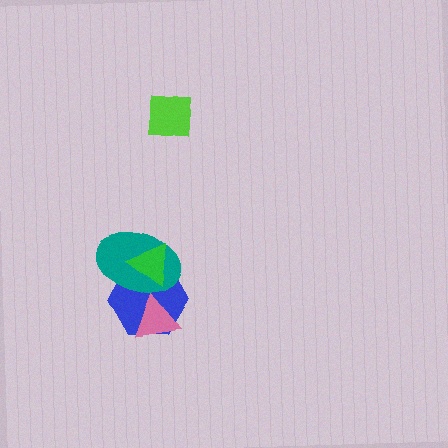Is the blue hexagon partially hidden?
Yes, it is partially covered by another shape.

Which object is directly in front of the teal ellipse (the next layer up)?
The green triangle is directly in front of the teal ellipse.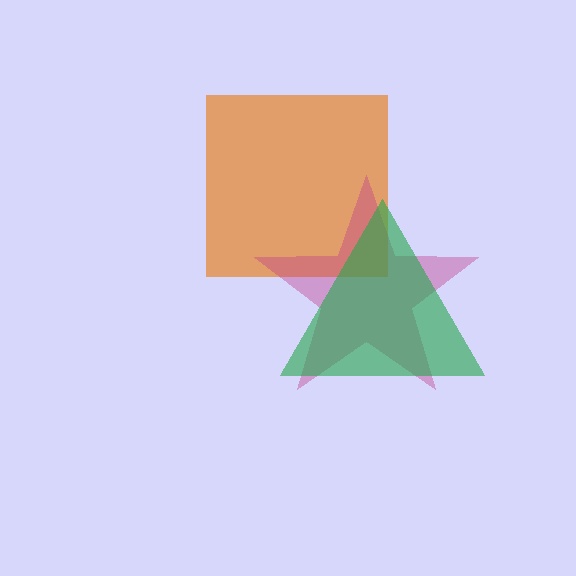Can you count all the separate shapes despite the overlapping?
Yes, there are 3 separate shapes.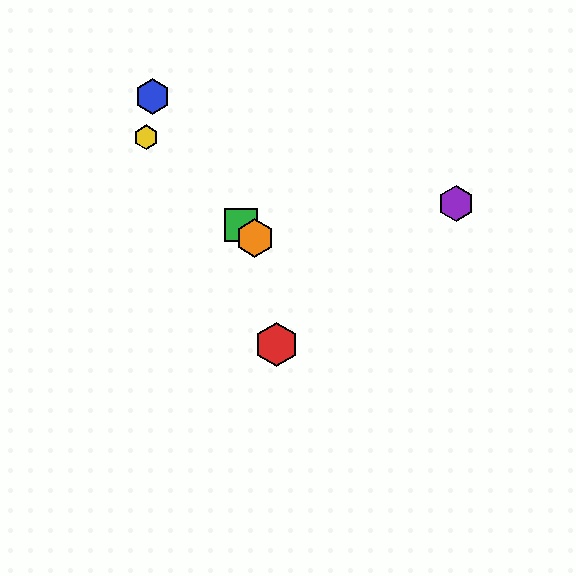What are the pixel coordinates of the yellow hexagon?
The yellow hexagon is at (146, 137).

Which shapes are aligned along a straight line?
The green square, the yellow hexagon, the orange hexagon are aligned along a straight line.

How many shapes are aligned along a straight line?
3 shapes (the green square, the yellow hexagon, the orange hexagon) are aligned along a straight line.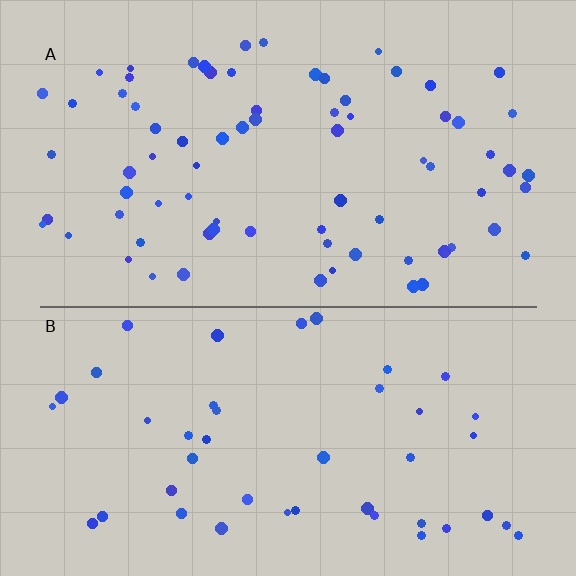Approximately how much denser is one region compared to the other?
Approximately 1.7× — region A over region B.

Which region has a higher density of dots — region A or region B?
A (the top).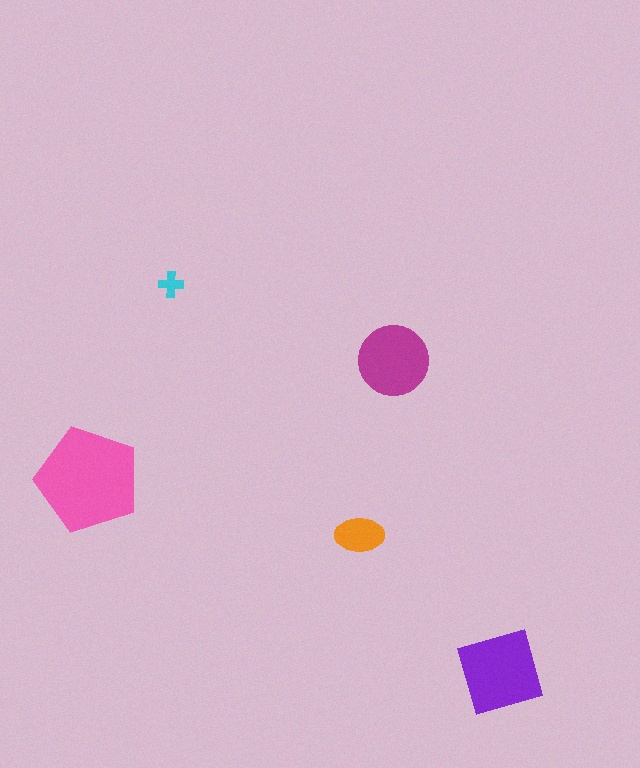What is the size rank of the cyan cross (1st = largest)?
5th.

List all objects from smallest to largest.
The cyan cross, the orange ellipse, the magenta circle, the purple square, the pink pentagon.